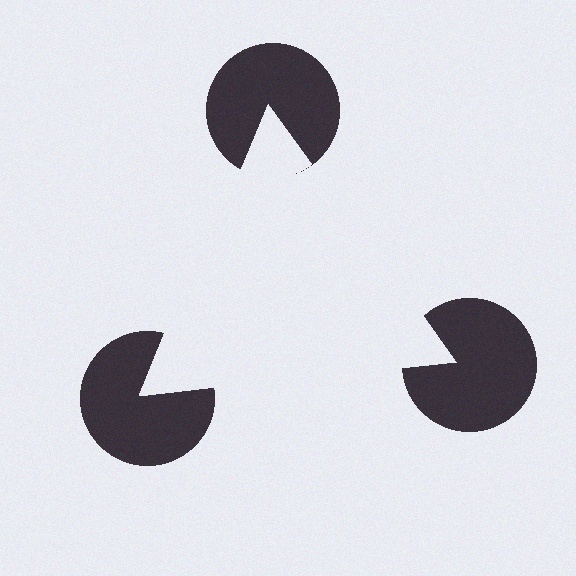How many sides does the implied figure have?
3 sides.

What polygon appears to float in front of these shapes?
An illusory triangle — its edges are inferred from the aligned wedge cuts in the pac-man discs, not physically drawn.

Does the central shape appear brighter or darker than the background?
It typically appears slightly brighter than the background, even though no actual brightness change is drawn.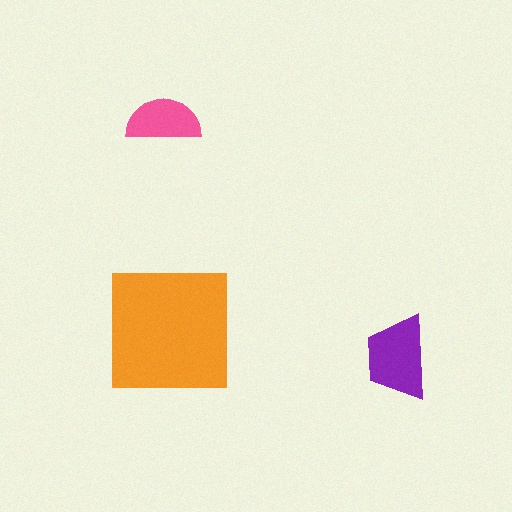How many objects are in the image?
There are 3 objects in the image.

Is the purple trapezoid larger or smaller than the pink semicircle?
Larger.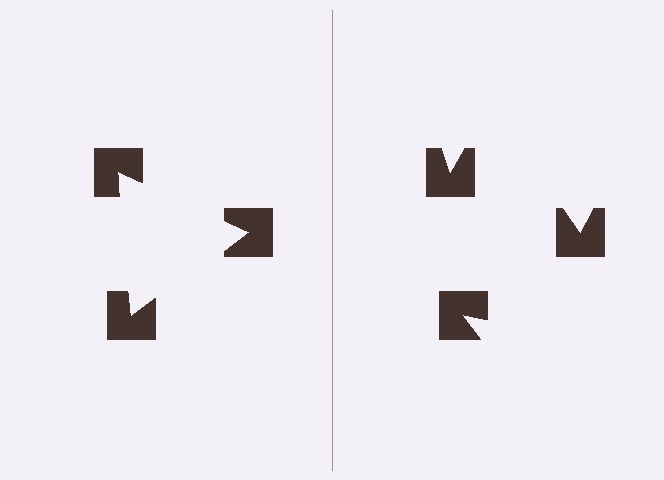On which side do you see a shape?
An illusory triangle appears on the left side. On the right side the wedge cuts are rotated, so no coherent shape forms.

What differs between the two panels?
The notched squares are positioned identically on both sides; only the wedge orientations differ. On the left they align to a triangle; on the right they are misaligned.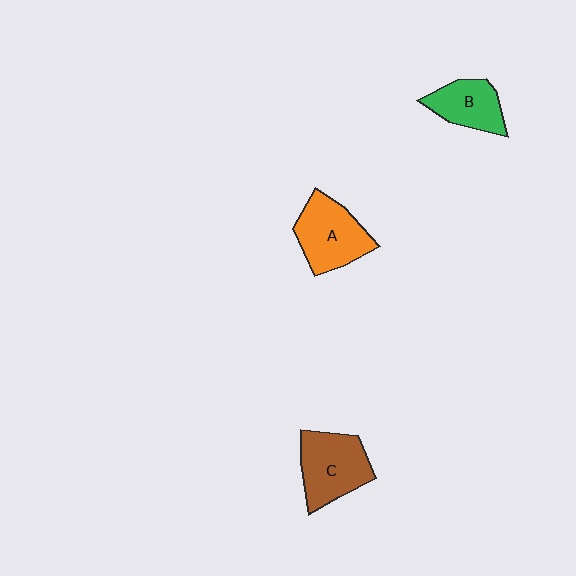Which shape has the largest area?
Shape C (brown).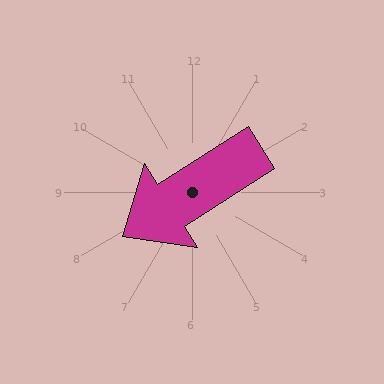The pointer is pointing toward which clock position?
Roughly 8 o'clock.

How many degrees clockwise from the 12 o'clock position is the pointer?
Approximately 237 degrees.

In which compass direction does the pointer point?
Southwest.